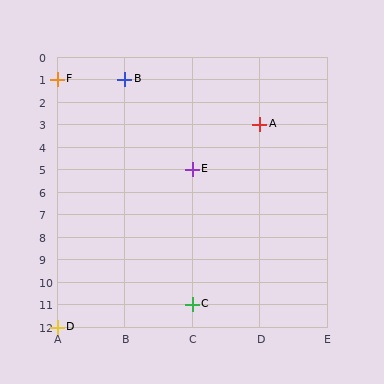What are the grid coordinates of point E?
Point E is at grid coordinates (C, 5).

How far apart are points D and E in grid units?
Points D and E are 2 columns and 7 rows apart (about 7.3 grid units diagonally).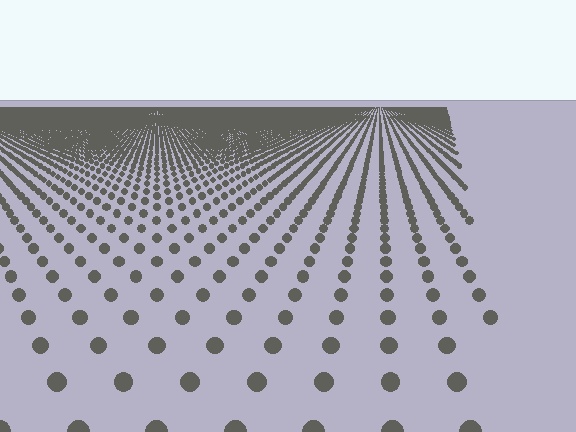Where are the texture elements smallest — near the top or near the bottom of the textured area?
Near the top.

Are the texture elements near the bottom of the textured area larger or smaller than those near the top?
Larger. Near the bottom, elements are closer to the viewer and appear at a bigger on-screen size.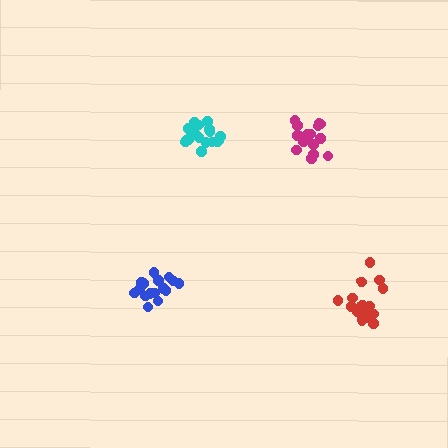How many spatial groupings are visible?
There are 4 spatial groupings.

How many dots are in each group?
Group 1: 19 dots, Group 2: 18 dots, Group 3: 16 dots, Group 4: 18 dots (71 total).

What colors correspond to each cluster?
The clusters are colored: cyan, magenta, blue, red.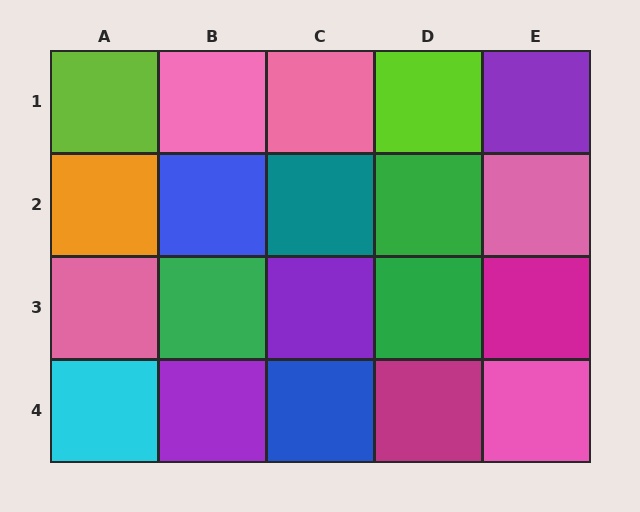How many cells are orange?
1 cell is orange.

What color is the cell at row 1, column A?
Lime.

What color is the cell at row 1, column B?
Pink.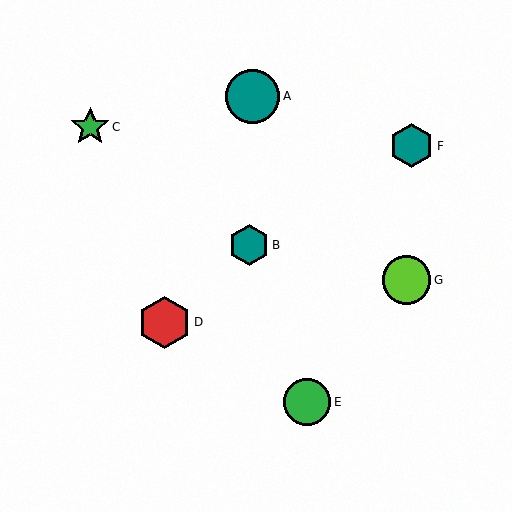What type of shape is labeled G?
Shape G is a lime circle.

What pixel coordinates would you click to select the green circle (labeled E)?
Click at (307, 402) to select the green circle E.